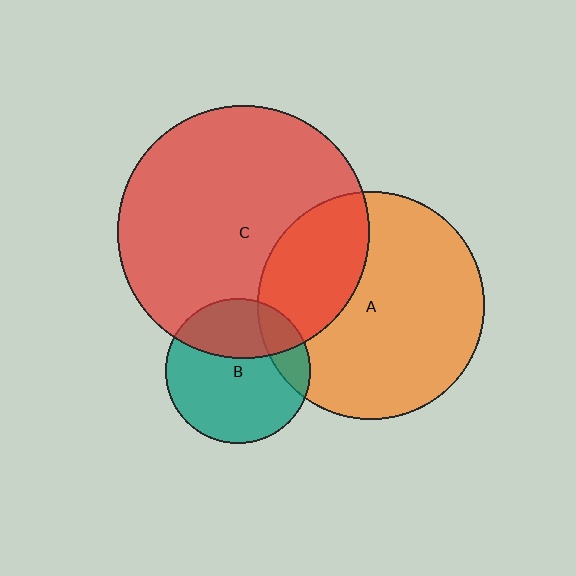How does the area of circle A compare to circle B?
Approximately 2.5 times.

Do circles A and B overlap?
Yes.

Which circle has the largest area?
Circle C (red).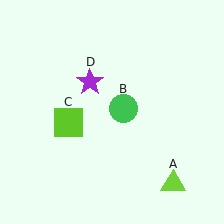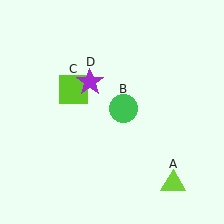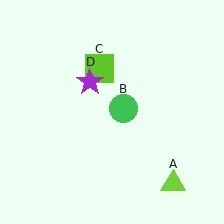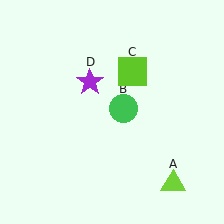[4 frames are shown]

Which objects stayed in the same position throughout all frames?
Lime triangle (object A) and green circle (object B) and purple star (object D) remained stationary.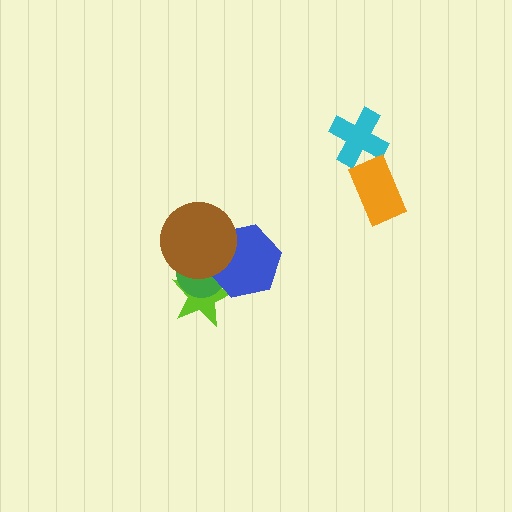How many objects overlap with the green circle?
3 objects overlap with the green circle.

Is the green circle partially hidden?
Yes, it is partially covered by another shape.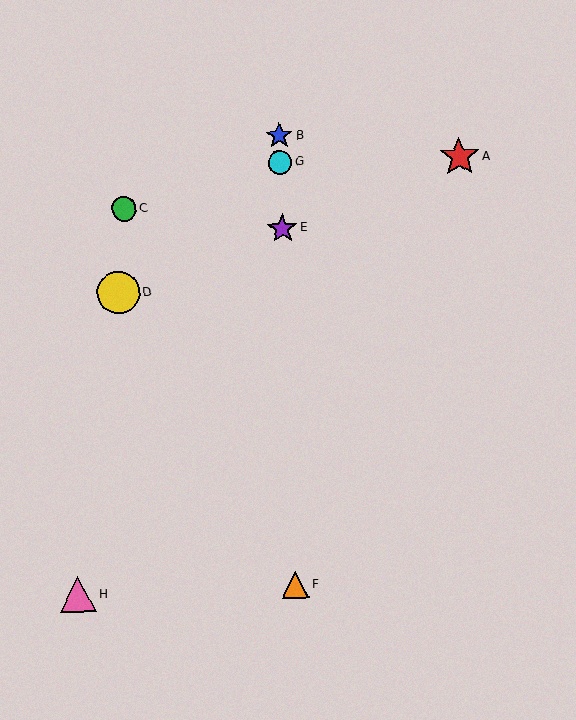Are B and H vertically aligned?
No, B is at x≈279 and H is at x≈78.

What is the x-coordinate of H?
Object H is at x≈78.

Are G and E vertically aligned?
Yes, both are at x≈280.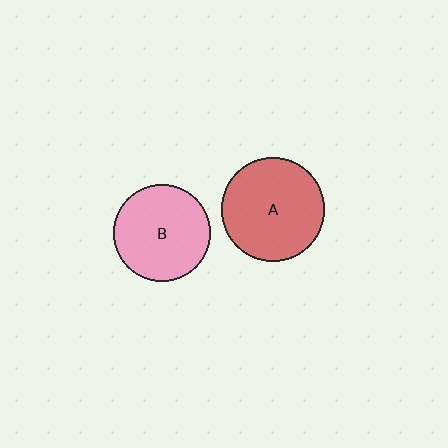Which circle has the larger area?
Circle A (red).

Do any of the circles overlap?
No, none of the circles overlap.